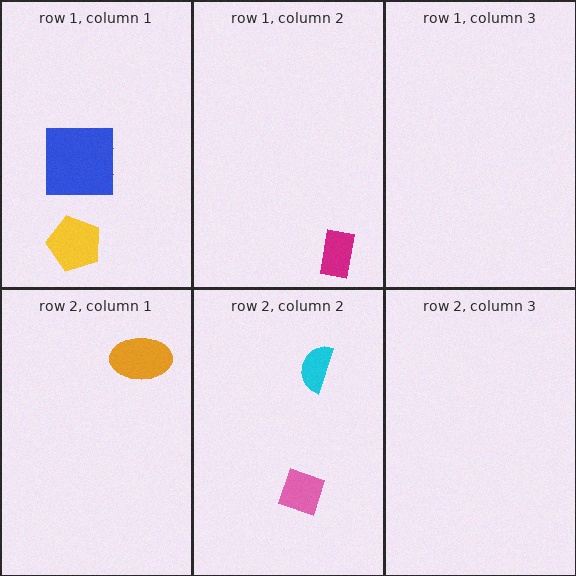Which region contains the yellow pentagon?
The row 1, column 1 region.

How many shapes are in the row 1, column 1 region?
3.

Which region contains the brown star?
The row 1, column 1 region.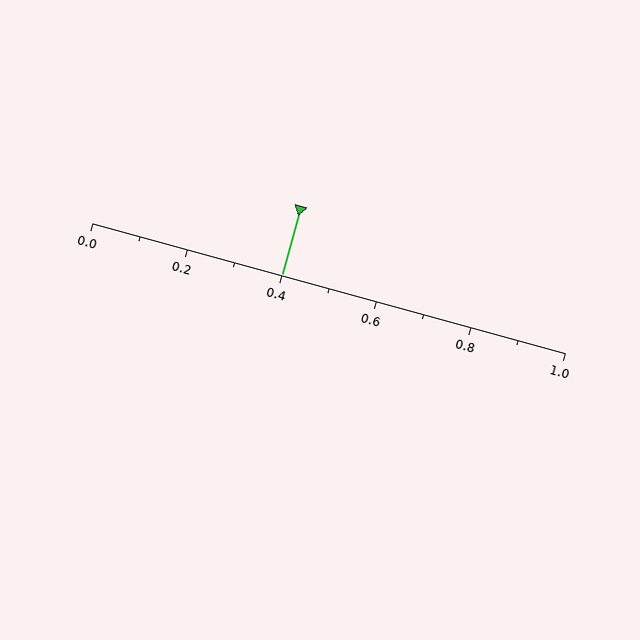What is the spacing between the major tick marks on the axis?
The major ticks are spaced 0.2 apart.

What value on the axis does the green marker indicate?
The marker indicates approximately 0.4.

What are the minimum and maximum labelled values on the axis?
The axis runs from 0.0 to 1.0.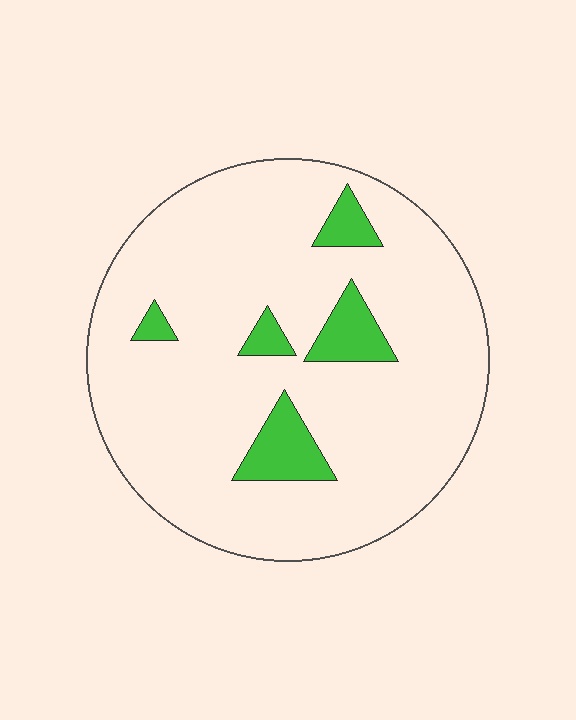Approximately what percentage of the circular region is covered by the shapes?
Approximately 10%.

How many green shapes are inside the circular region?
5.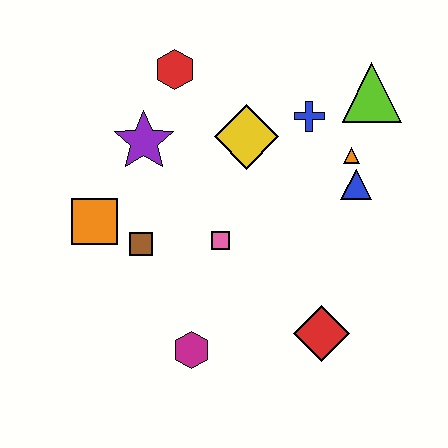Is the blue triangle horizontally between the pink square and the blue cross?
No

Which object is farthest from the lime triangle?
The magenta hexagon is farthest from the lime triangle.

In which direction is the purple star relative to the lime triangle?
The purple star is to the left of the lime triangle.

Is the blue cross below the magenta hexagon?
No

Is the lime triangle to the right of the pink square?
Yes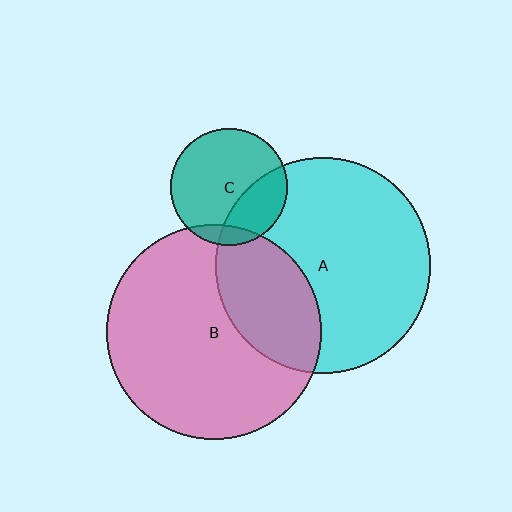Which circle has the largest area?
Circle A (cyan).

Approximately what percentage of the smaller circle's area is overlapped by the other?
Approximately 10%.